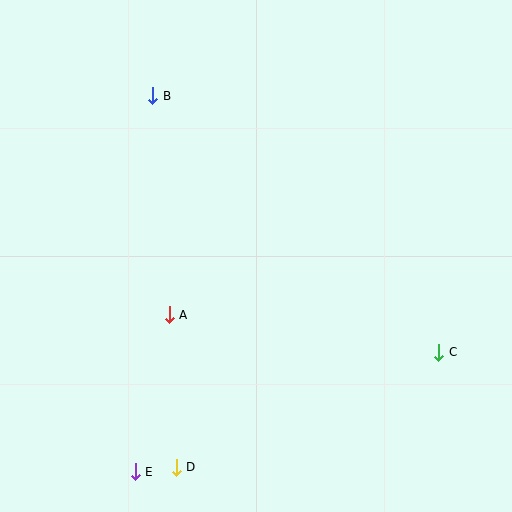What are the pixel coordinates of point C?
Point C is at (439, 352).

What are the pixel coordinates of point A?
Point A is at (169, 315).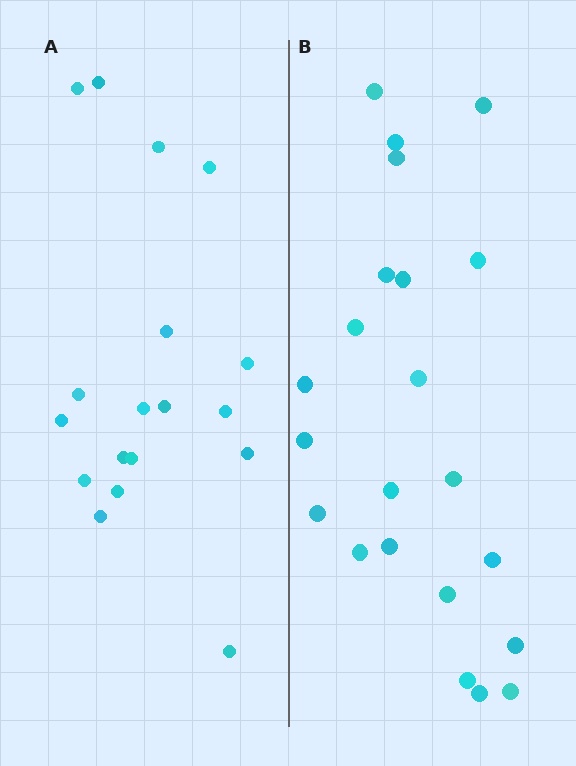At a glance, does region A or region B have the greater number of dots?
Region B (the right region) has more dots.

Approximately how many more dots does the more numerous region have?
Region B has about 4 more dots than region A.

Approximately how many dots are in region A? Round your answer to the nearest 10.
About 20 dots. (The exact count is 18, which rounds to 20.)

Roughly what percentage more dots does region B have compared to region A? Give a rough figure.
About 20% more.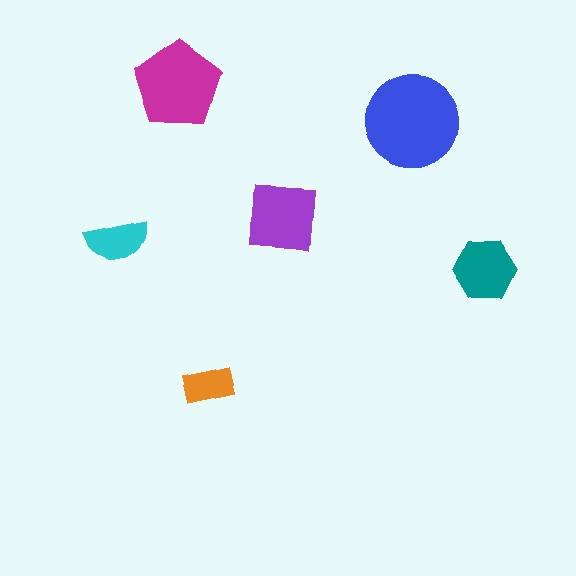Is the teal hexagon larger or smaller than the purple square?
Smaller.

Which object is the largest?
The blue circle.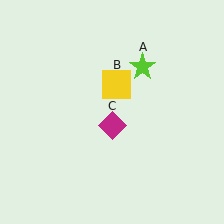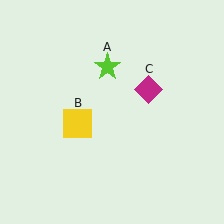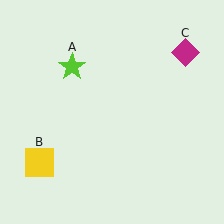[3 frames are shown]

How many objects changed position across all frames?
3 objects changed position: lime star (object A), yellow square (object B), magenta diamond (object C).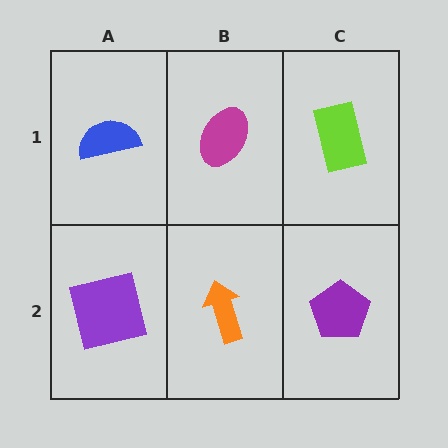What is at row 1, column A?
A blue semicircle.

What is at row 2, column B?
An orange arrow.